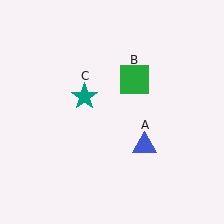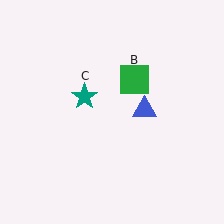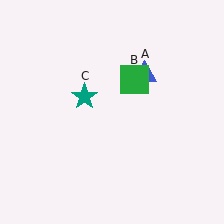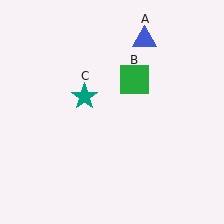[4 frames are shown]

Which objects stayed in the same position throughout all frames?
Green square (object B) and teal star (object C) remained stationary.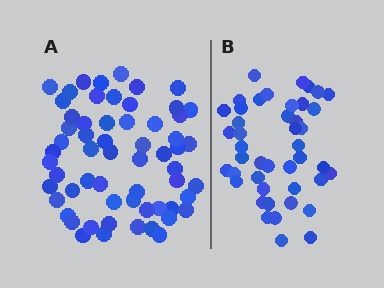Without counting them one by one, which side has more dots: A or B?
Region A (the left region) has more dots.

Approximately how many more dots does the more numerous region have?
Region A has approximately 15 more dots than region B.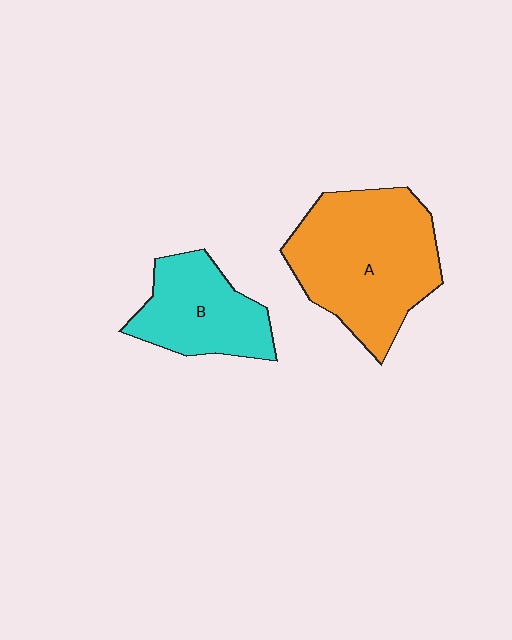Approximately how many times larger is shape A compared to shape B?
Approximately 1.7 times.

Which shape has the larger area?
Shape A (orange).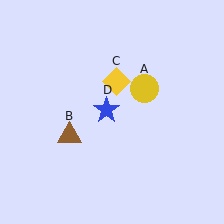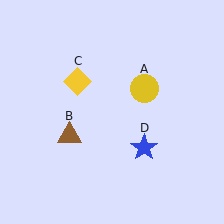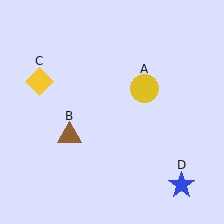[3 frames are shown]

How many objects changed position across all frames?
2 objects changed position: yellow diamond (object C), blue star (object D).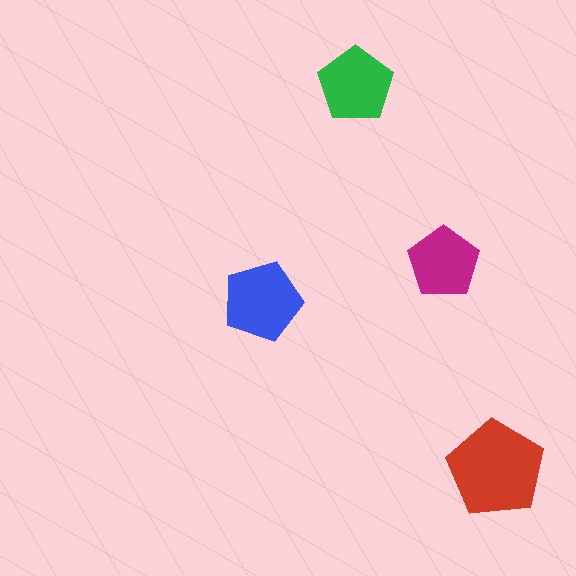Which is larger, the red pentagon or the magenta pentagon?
The red one.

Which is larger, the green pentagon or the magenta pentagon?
The green one.